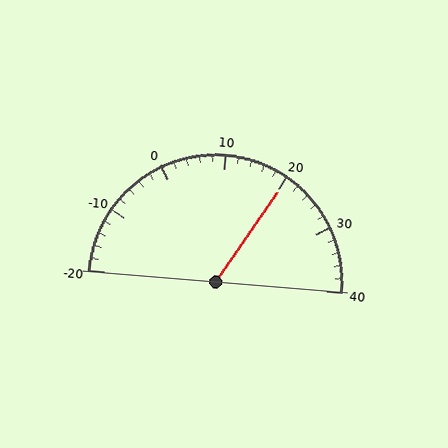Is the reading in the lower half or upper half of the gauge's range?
The reading is in the upper half of the range (-20 to 40).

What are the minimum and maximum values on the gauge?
The gauge ranges from -20 to 40.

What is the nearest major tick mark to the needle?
The nearest major tick mark is 20.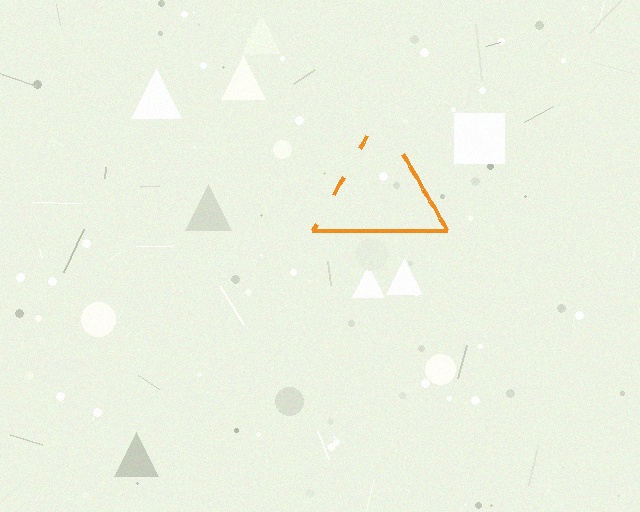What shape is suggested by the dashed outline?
The dashed outline suggests a triangle.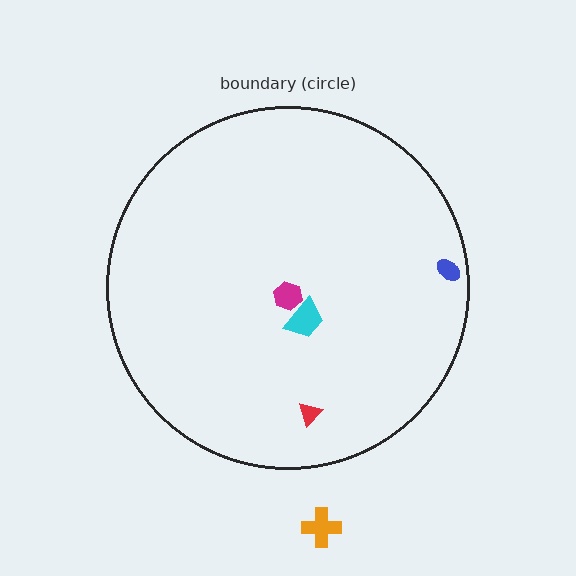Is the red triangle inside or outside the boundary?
Inside.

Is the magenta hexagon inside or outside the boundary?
Inside.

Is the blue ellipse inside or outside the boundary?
Inside.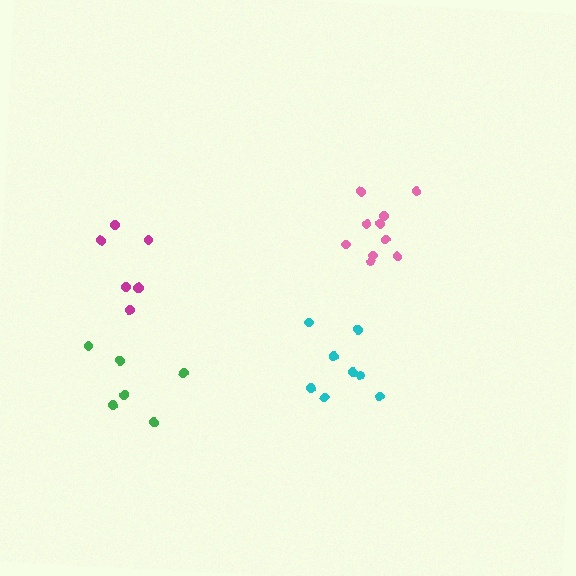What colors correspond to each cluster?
The clusters are colored: pink, magenta, cyan, green.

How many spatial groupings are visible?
There are 4 spatial groupings.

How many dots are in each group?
Group 1: 10 dots, Group 2: 7 dots, Group 3: 8 dots, Group 4: 6 dots (31 total).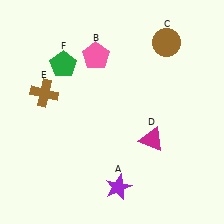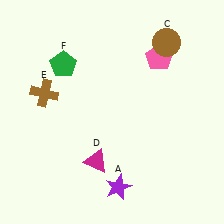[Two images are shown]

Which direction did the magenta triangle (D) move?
The magenta triangle (D) moved left.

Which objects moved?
The objects that moved are: the pink pentagon (B), the magenta triangle (D).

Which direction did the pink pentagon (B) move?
The pink pentagon (B) moved right.